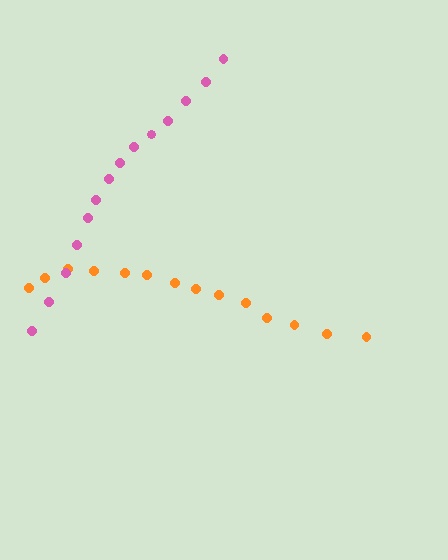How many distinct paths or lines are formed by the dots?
There are 2 distinct paths.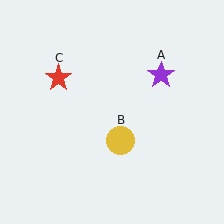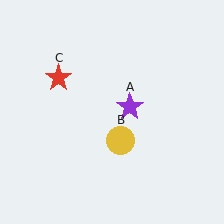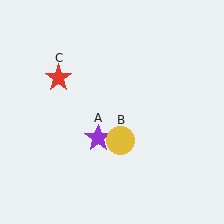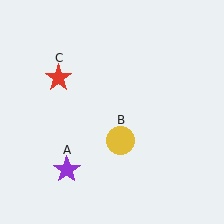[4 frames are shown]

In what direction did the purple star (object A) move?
The purple star (object A) moved down and to the left.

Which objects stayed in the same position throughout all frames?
Yellow circle (object B) and red star (object C) remained stationary.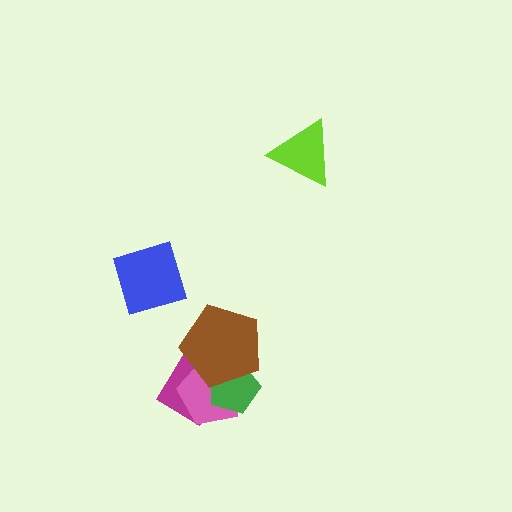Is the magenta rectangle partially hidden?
Yes, it is partially covered by another shape.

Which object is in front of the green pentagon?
The brown pentagon is in front of the green pentagon.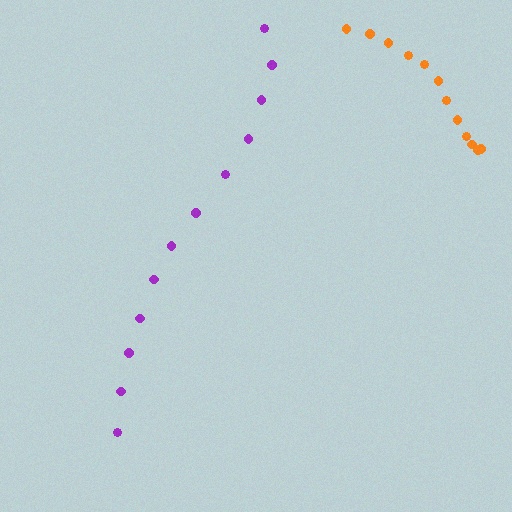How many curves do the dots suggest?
There are 2 distinct paths.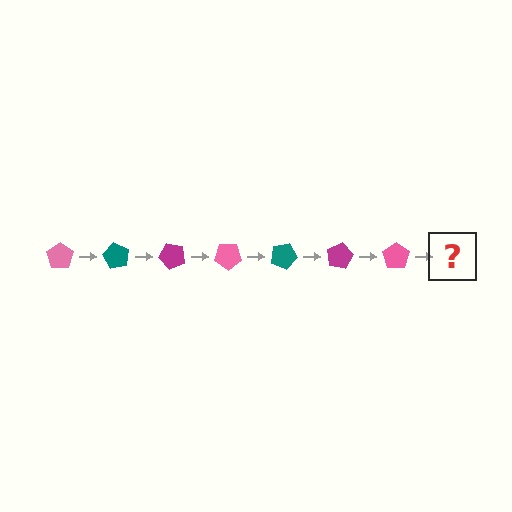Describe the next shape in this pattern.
It should be a teal pentagon, rotated 420 degrees from the start.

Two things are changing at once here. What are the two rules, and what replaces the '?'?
The two rules are that it rotates 60 degrees each step and the color cycles through pink, teal, and magenta. The '?' should be a teal pentagon, rotated 420 degrees from the start.